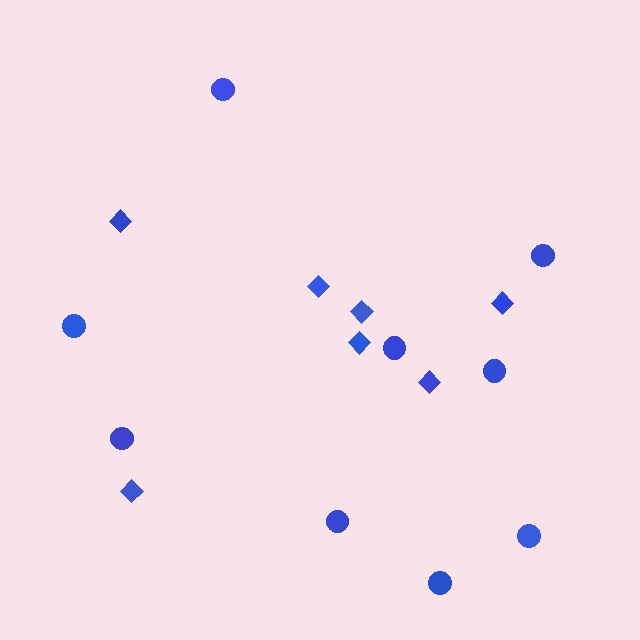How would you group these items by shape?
There are 2 groups: one group of circles (9) and one group of diamonds (7).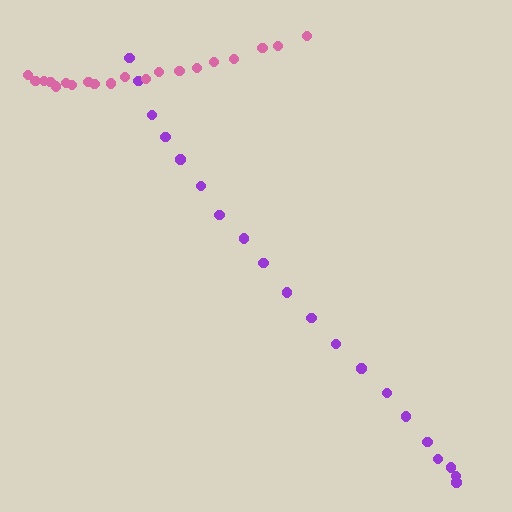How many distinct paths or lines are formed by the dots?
There are 2 distinct paths.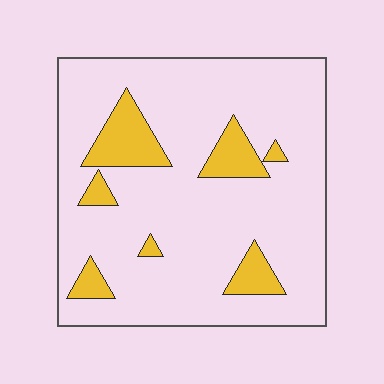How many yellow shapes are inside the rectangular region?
7.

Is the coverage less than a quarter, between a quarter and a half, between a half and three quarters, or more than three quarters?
Less than a quarter.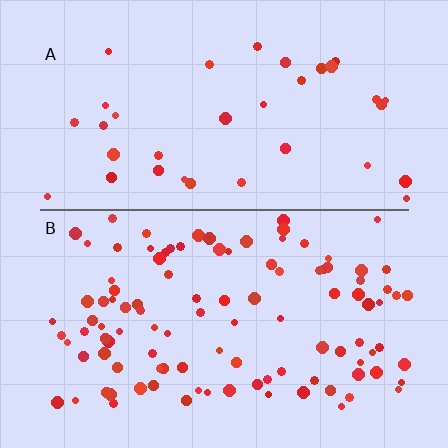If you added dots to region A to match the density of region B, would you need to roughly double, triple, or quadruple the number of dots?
Approximately triple.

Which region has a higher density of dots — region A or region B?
B (the bottom).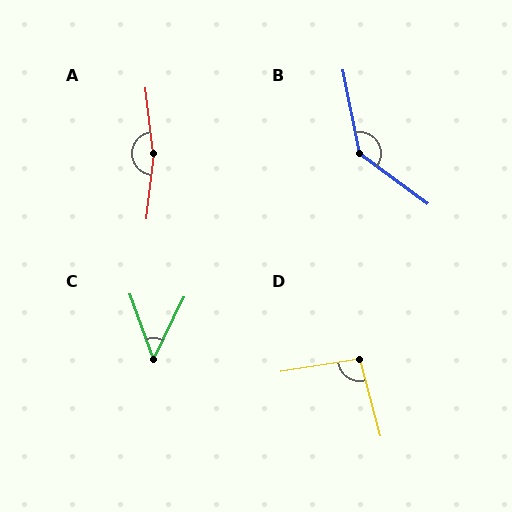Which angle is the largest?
A, at approximately 167 degrees.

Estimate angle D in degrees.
Approximately 96 degrees.